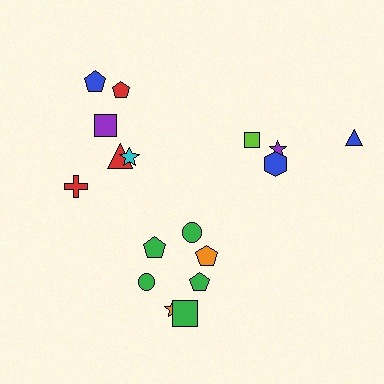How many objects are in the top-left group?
There are 6 objects.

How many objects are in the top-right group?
There are 4 objects.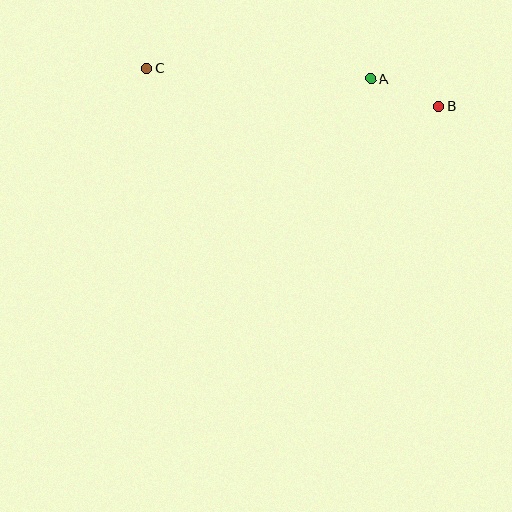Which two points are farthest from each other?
Points B and C are farthest from each other.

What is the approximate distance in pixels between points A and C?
The distance between A and C is approximately 224 pixels.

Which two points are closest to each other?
Points A and B are closest to each other.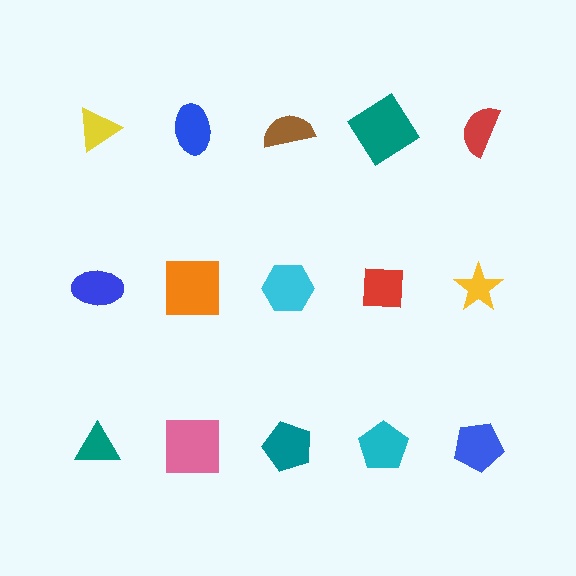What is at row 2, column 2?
An orange square.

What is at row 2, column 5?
A yellow star.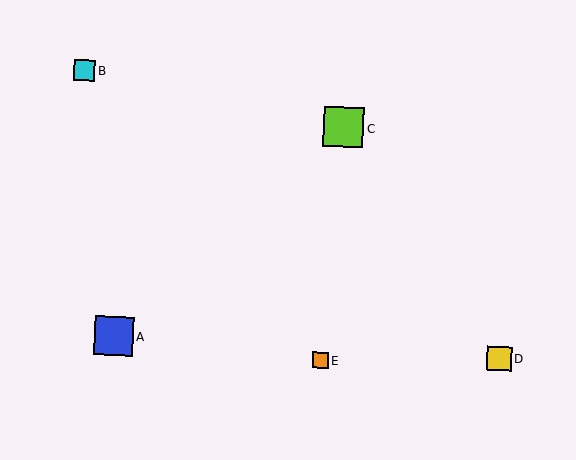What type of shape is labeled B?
Shape B is a cyan square.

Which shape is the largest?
The lime square (labeled C) is the largest.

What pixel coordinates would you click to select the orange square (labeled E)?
Click at (320, 360) to select the orange square E.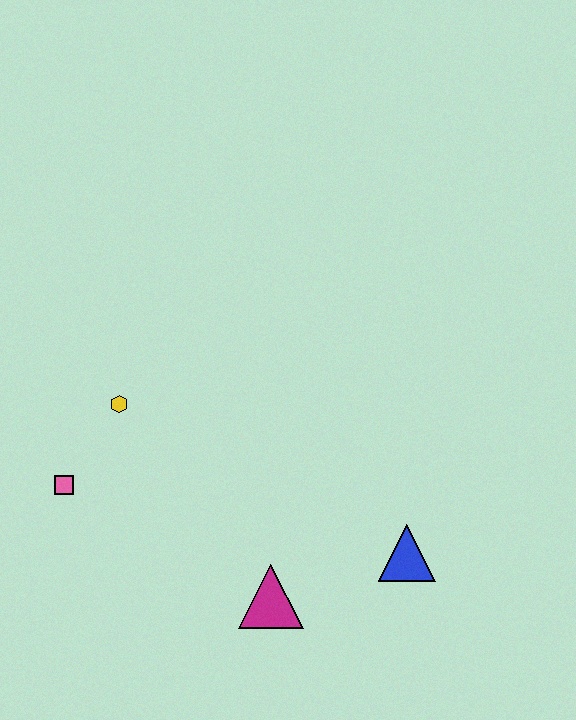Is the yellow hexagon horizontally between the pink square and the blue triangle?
Yes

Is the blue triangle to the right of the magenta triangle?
Yes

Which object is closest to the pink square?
The yellow hexagon is closest to the pink square.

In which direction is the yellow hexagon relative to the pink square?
The yellow hexagon is above the pink square.